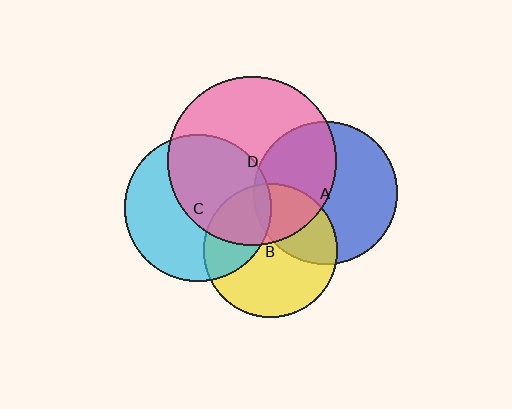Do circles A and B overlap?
Yes.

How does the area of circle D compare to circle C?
Approximately 1.3 times.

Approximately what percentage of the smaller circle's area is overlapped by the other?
Approximately 35%.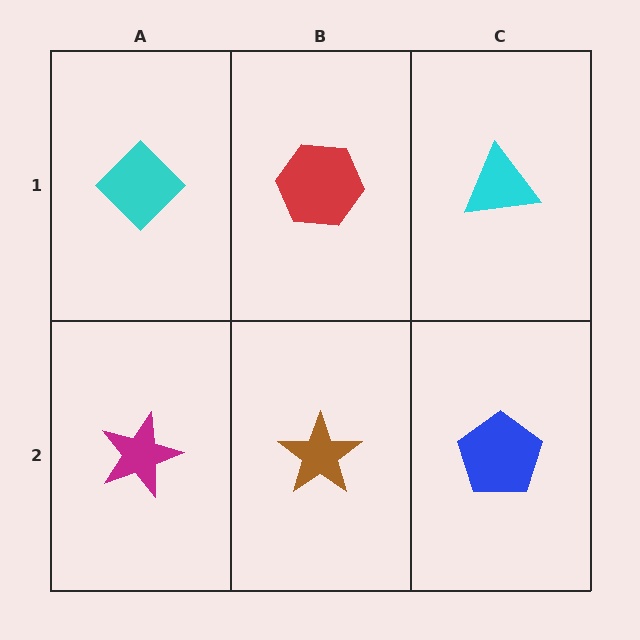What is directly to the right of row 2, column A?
A brown star.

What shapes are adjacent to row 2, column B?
A red hexagon (row 1, column B), a magenta star (row 2, column A), a blue pentagon (row 2, column C).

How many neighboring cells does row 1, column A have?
2.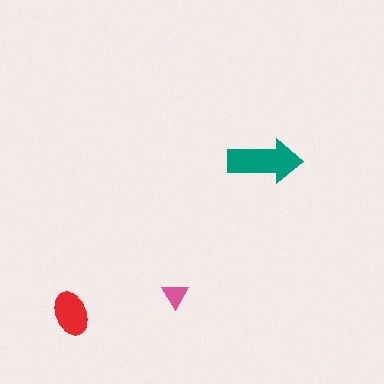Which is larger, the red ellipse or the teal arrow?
The teal arrow.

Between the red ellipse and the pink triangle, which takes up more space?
The red ellipse.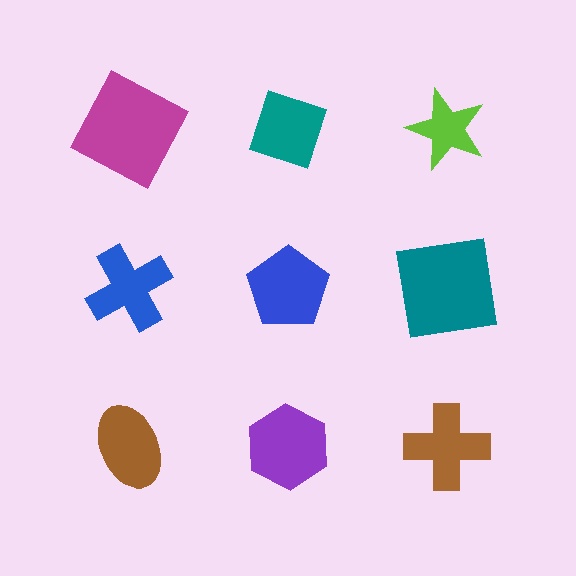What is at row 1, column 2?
A teal diamond.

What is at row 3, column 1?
A brown ellipse.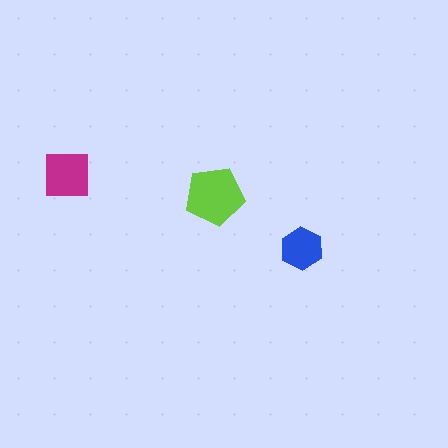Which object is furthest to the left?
The magenta square is leftmost.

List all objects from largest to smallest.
The lime pentagon, the magenta square, the blue hexagon.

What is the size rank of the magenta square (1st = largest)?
2nd.